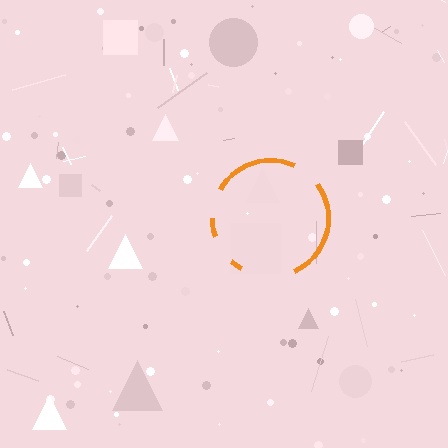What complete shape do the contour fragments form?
The contour fragments form a circle.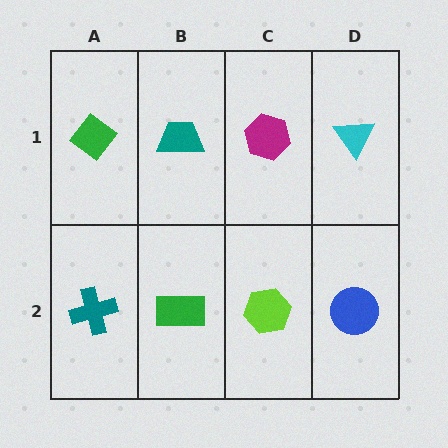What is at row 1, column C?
A magenta hexagon.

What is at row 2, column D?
A blue circle.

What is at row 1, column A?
A green diamond.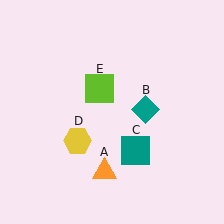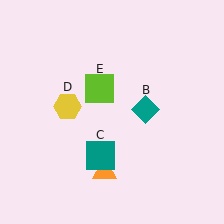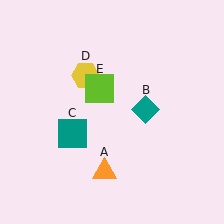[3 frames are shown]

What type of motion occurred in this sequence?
The teal square (object C), yellow hexagon (object D) rotated clockwise around the center of the scene.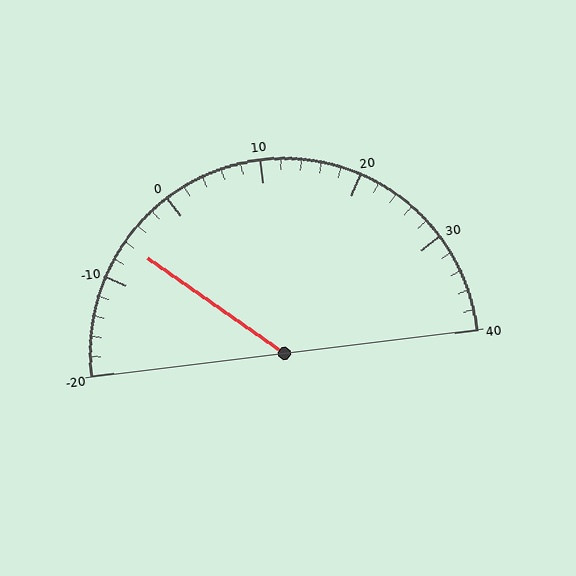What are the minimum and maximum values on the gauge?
The gauge ranges from -20 to 40.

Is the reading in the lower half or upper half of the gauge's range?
The reading is in the lower half of the range (-20 to 40).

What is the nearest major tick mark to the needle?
The nearest major tick mark is -10.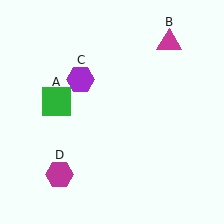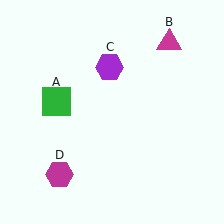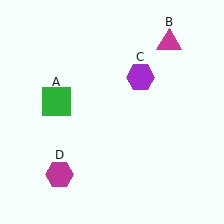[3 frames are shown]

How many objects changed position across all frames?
1 object changed position: purple hexagon (object C).